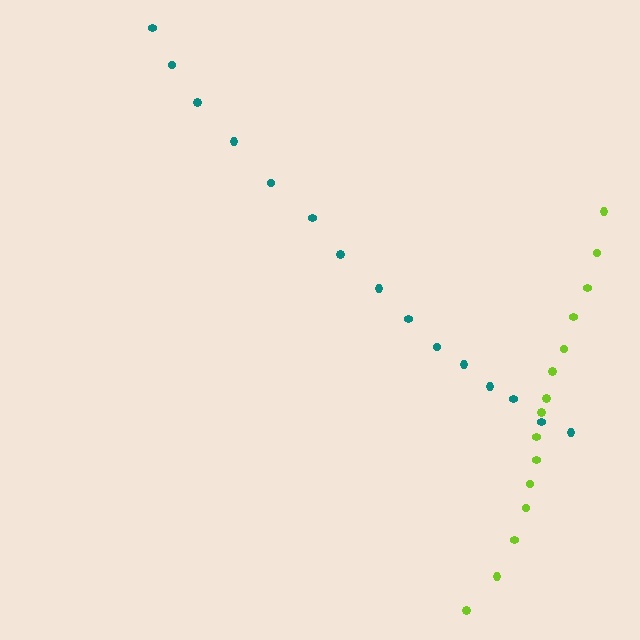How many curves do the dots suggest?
There are 2 distinct paths.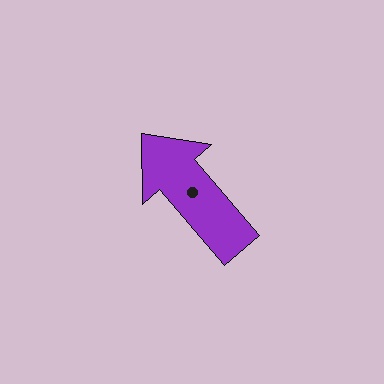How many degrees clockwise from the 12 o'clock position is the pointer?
Approximately 319 degrees.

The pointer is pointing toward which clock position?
Roughly 11 o'clock.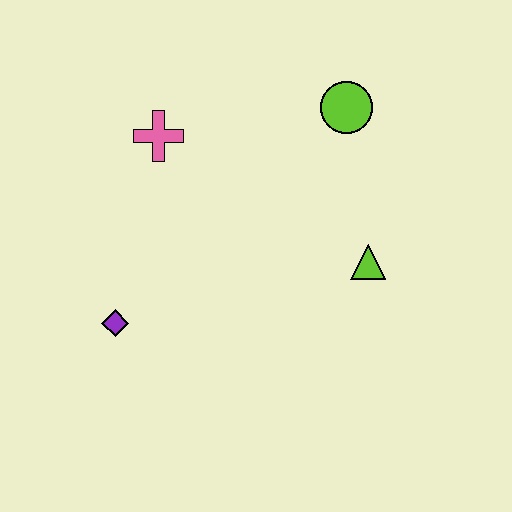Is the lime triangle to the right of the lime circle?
Yes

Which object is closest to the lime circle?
The lime triangle is closest to the lime circle.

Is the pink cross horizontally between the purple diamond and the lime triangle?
Yes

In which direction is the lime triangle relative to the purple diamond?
The lime triangle is to the right of the purple diamond.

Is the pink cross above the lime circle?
No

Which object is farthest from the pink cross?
The lime triangle is farthest from the pink cross.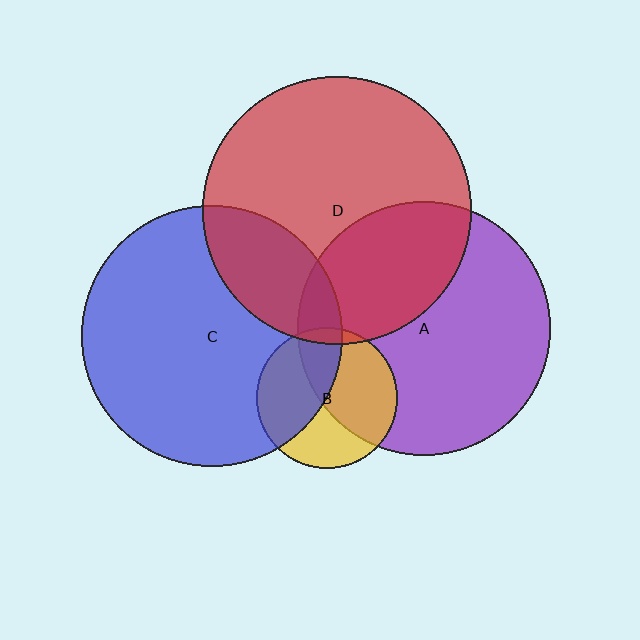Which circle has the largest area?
Circle D (red).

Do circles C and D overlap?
Yes.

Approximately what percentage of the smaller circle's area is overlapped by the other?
Approximately 20%.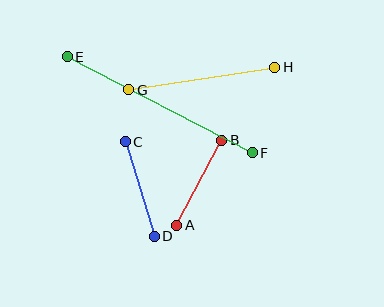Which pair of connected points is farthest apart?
Points E and F are farthest apart.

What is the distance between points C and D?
The distance is approximately 99 pixels.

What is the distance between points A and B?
The distance is approximately 96 pixels.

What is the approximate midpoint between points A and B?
The midpoint is at approximately (199, 183) pixels.